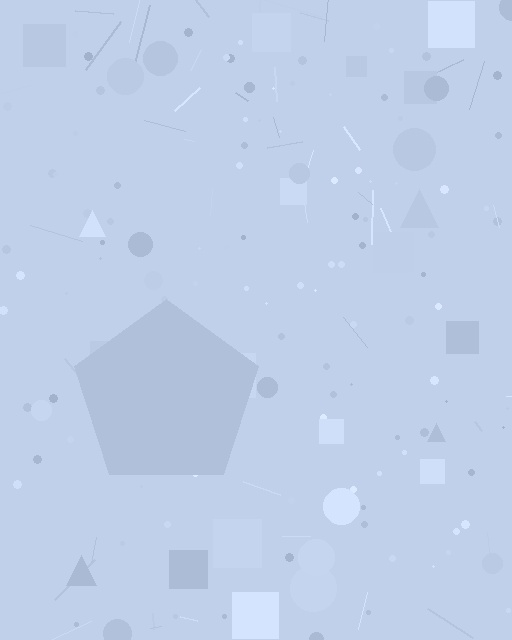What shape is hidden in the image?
A pentagon is hidden in the image.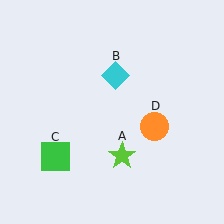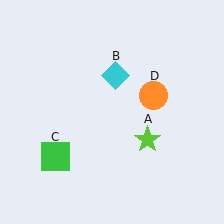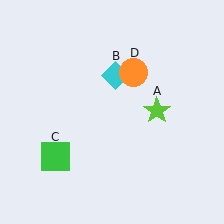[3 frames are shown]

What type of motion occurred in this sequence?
The lime star (object A), orange circle (object D) rotated counterclockwise around the center of the scene.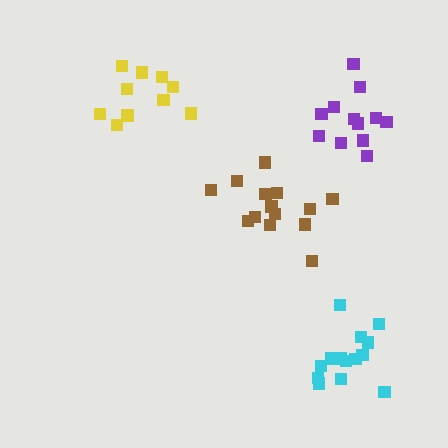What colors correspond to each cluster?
The clusters are colored: cyan, yellow, brown, purple.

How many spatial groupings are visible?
There are 4 spatial groupings.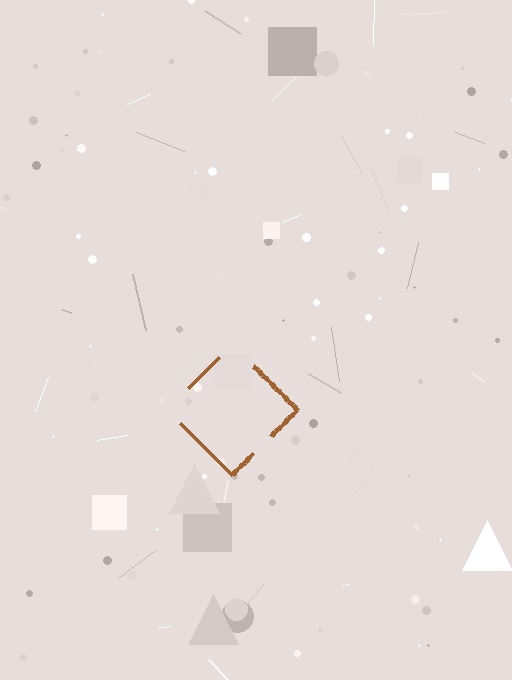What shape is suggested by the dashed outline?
The dashed outline suggests a diamond.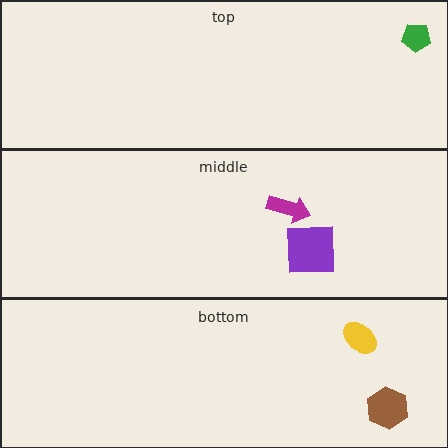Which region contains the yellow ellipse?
The bottom region.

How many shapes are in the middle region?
2.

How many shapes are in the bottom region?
2.